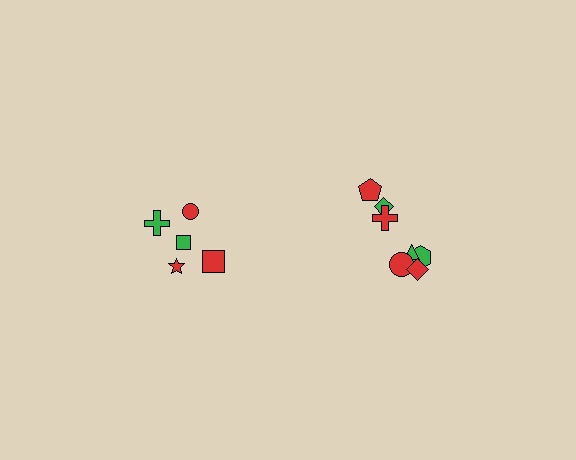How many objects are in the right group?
There are 7 objects.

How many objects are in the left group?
There are 5 objects.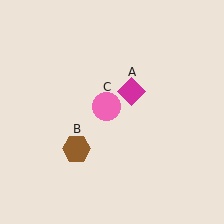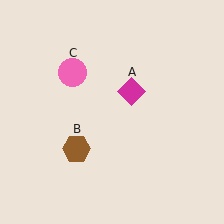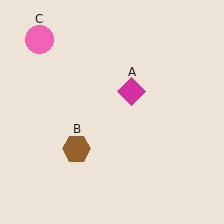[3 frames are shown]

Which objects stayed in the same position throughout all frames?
Magenta diamond (object A) and brown hexagon (object B) remained stationary.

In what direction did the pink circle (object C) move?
The pink circle (object C) moved up and to the left.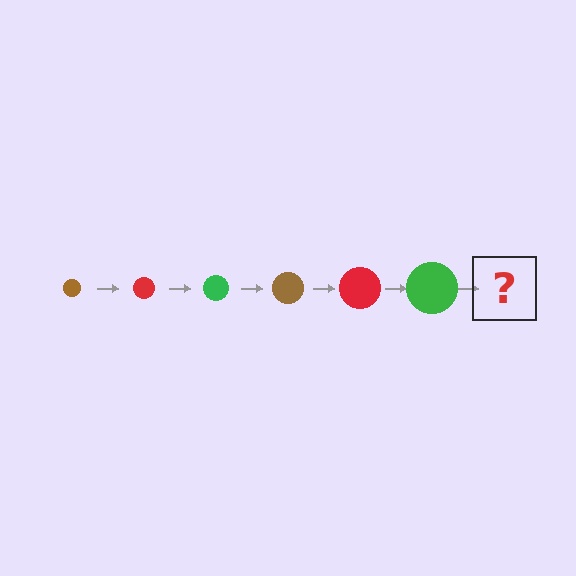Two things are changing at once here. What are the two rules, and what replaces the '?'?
The two rules are that the circle grows larger each step and the color cycles through brown, red, and green. The '?' should be a brown circle, larger than the previous one.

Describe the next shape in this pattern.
It should be a brown circle, larger than the previous one.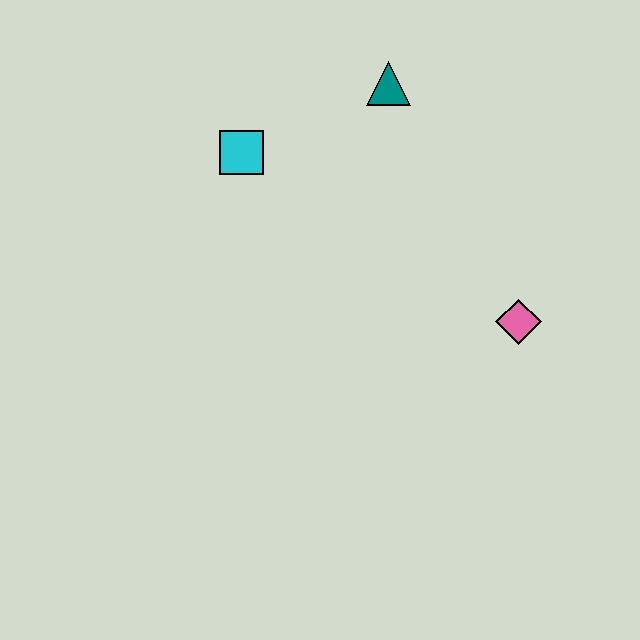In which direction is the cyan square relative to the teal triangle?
The cyan square is to the left of the teal triangle.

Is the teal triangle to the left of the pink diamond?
Yes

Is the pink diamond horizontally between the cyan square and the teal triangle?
No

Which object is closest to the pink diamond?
The teal triangle is closest to the pink diamond.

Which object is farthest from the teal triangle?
The pink diamond is farthest from the teal triangle.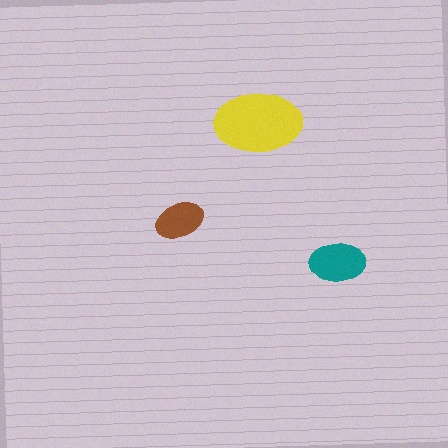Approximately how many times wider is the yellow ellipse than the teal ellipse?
About 1.5 times wider.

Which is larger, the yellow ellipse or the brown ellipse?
The yellow one.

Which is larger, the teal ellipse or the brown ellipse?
The teal one.